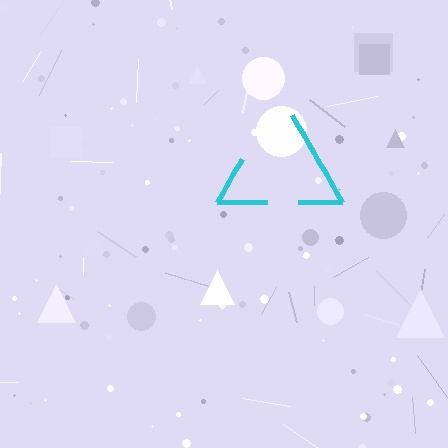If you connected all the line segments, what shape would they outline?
They would outline a triangle.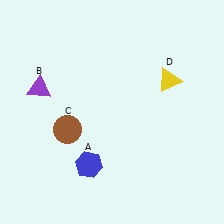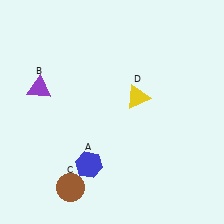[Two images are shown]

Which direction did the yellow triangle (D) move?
The yellow triangle (D) moved left.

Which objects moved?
The objects that moved are: the brown circle (C), the yellow triangle (D).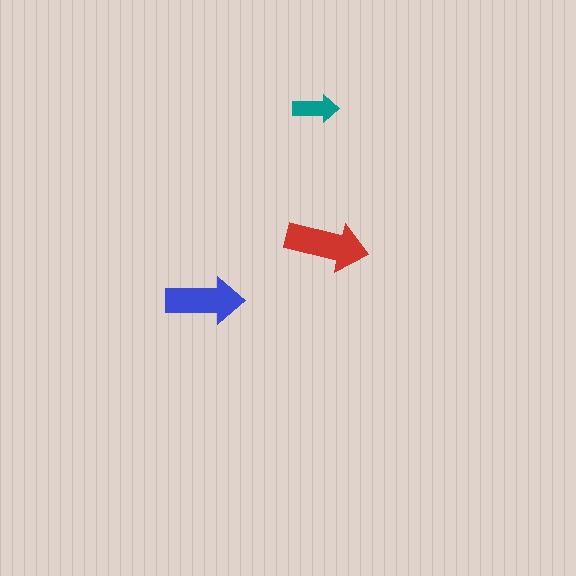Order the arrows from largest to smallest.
the red one, the blue one, the teal one.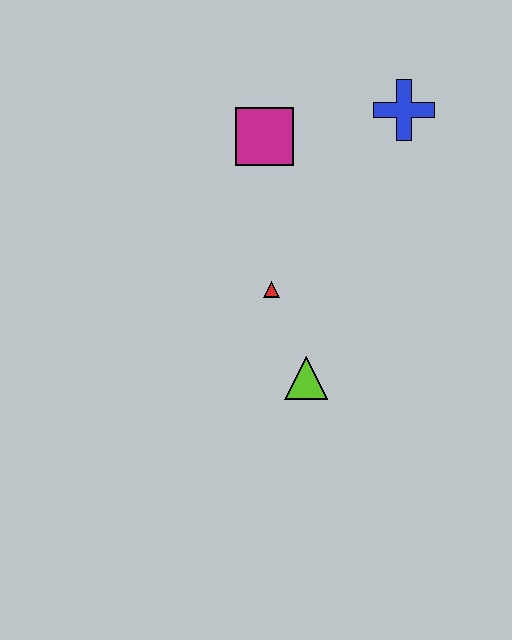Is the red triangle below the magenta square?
Yes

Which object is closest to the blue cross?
The magenta square is closest to the blue cross.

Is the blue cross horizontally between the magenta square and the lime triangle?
No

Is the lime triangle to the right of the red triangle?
Yes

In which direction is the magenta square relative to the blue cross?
The magenta square is to the left of the blue cross.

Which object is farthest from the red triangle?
The blue cross is farthest from the red triangle.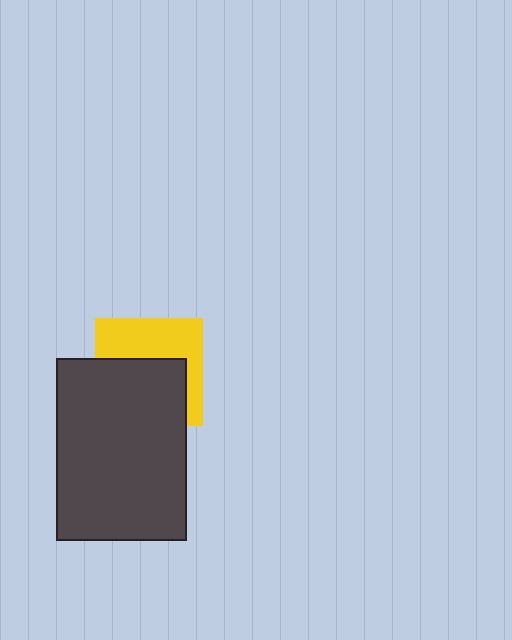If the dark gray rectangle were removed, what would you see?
You would see the complete yellow square.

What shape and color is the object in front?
The object in front is a dark gray rectangle.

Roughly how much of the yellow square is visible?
About half of it is visible (roughly 46%).